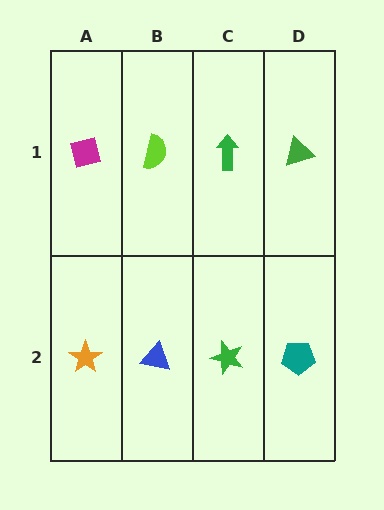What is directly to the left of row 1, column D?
A green arrow.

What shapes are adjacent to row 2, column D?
A green triangle (row 1, column D), a green star (row 2, column C).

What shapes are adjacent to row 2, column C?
A green arrow (row 1, column C), a blue triangle (row 2, column B), a teal pentagon (row 2, column D).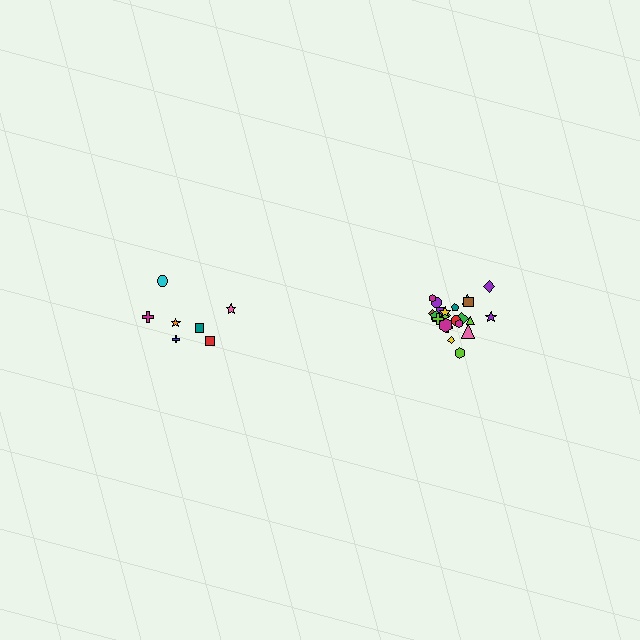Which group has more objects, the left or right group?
The right group.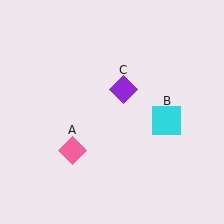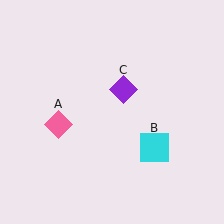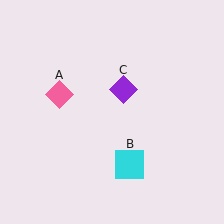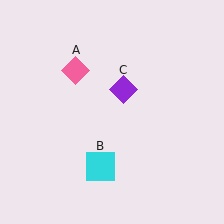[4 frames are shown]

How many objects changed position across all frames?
2 objects changed position: pink diamond (object A), cyan square (object B).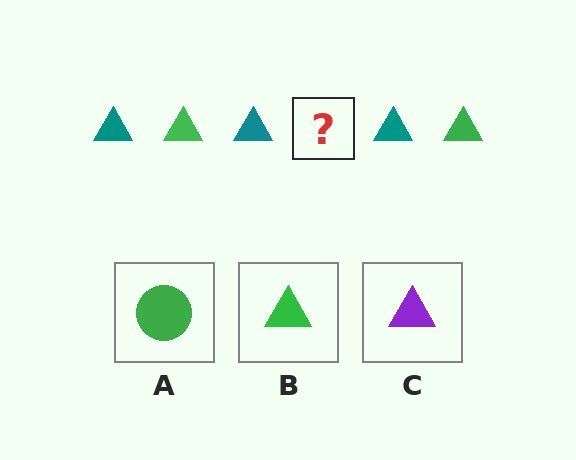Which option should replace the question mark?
Option B.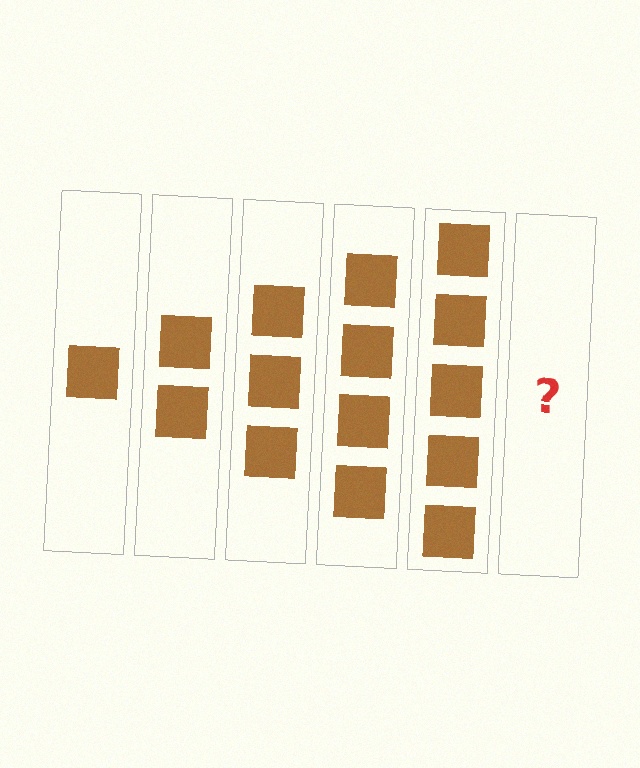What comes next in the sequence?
The next element should be 6 squares.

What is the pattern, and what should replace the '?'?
The pattern is that each step adds one more square. The '?' should be 6 squares.